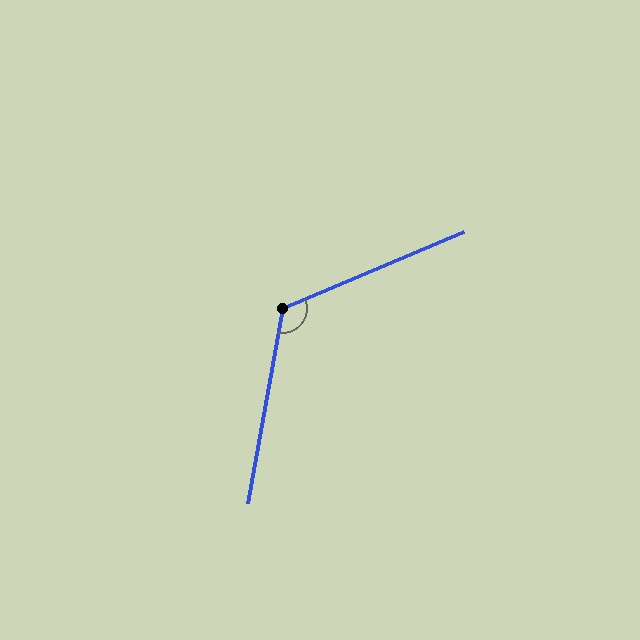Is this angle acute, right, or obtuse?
It is obtuse.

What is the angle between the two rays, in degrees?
Approximately 123 degrees.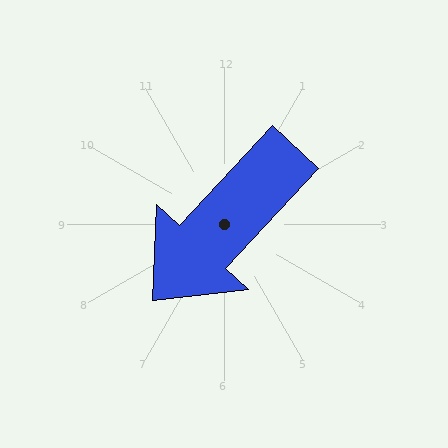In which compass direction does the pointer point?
Southwest.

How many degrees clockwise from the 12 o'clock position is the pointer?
Approximately 223 degrees.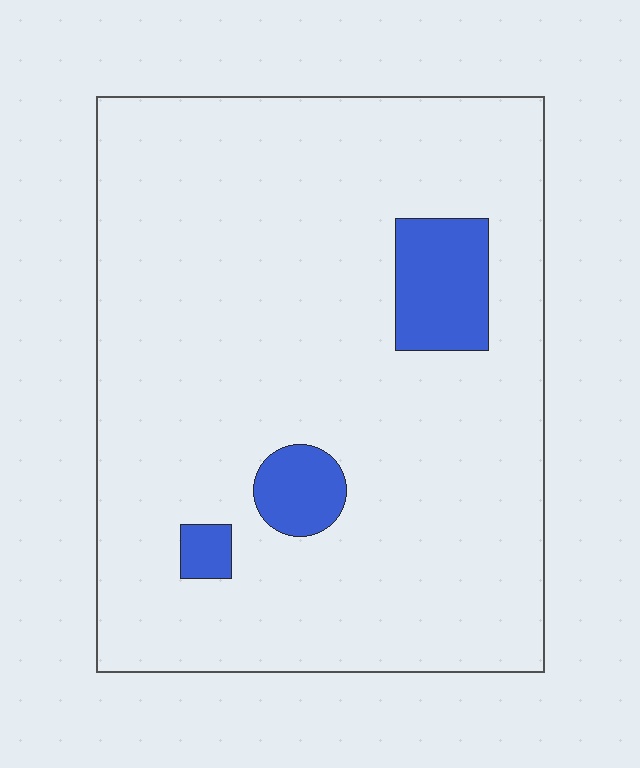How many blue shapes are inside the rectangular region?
3.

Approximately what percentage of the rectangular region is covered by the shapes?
Approximately 10%.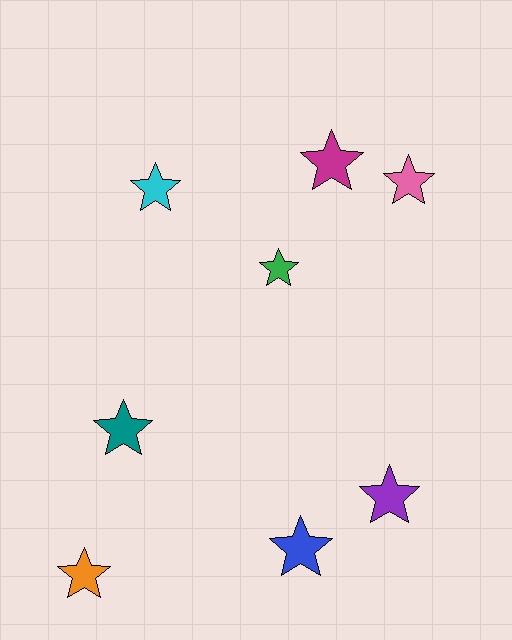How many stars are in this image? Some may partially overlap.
There are 8 stars.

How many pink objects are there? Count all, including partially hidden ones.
There is 1 pink object.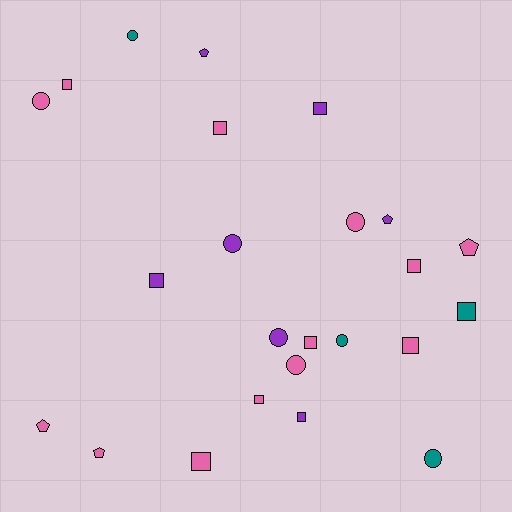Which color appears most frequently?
Pink, with 13 objects.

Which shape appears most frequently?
Square, with 11 objects.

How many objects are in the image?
There are 24 objects.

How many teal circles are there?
There are 3 teal circles.